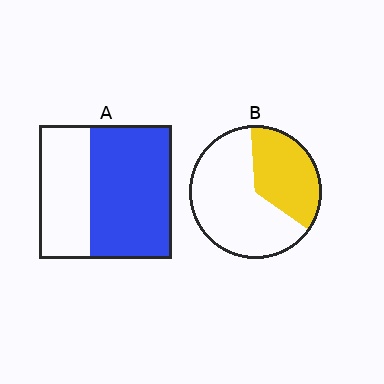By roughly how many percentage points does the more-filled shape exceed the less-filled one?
By roughly 25 percentage points (A over B).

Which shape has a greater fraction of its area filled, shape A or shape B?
Shape A.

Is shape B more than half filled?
No.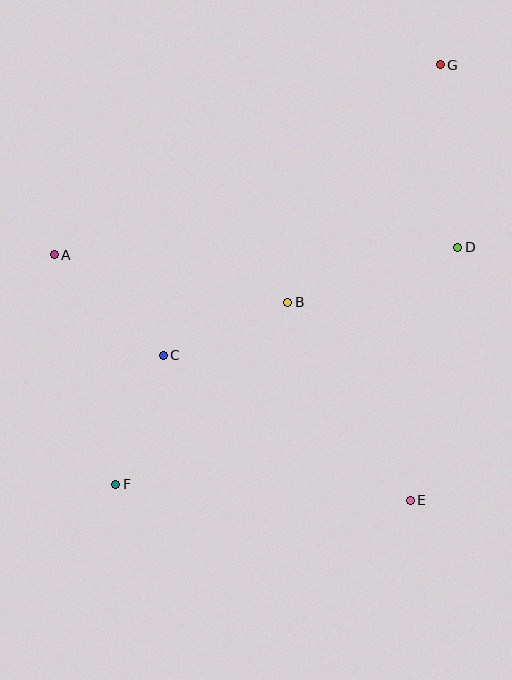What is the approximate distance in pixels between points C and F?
The distance between C and F is approximately 137 pixels.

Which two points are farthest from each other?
Points F and G are farthest from each other.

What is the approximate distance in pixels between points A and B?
The distance between A and B is approximately 238 pixels.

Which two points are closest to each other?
Points B and C are closest to each other.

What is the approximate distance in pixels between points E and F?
The distance between E and F is approximately 295 pixels.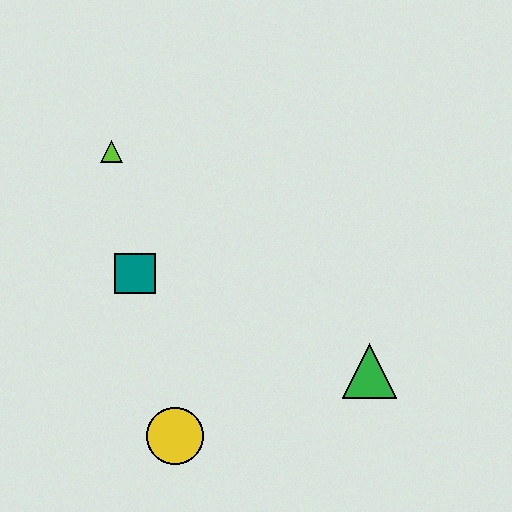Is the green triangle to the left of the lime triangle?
No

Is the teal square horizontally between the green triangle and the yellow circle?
No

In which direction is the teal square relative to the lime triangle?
The teal square is below the lime triangle.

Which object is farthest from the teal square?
The green triangle is farthest from the teal square.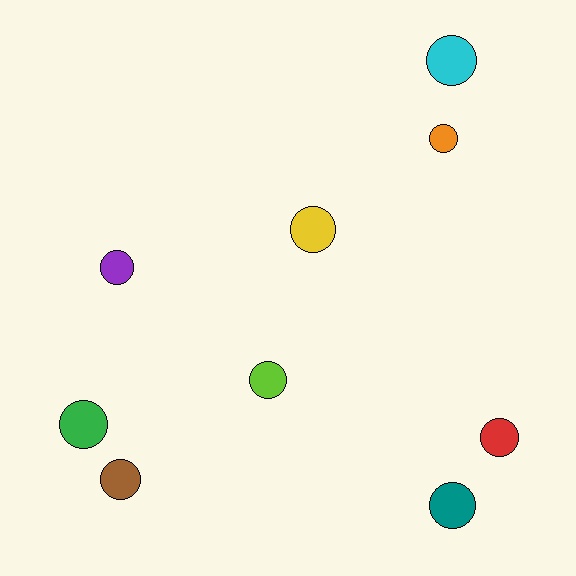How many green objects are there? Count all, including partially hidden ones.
There is 1 green object.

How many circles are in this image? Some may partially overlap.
There are 9 circles.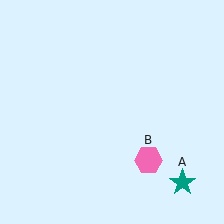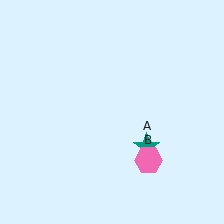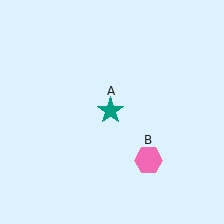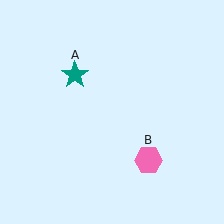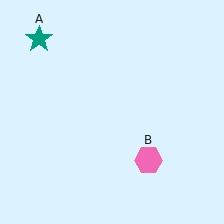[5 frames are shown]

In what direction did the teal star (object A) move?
The teal star (object A) moved up and to the left.